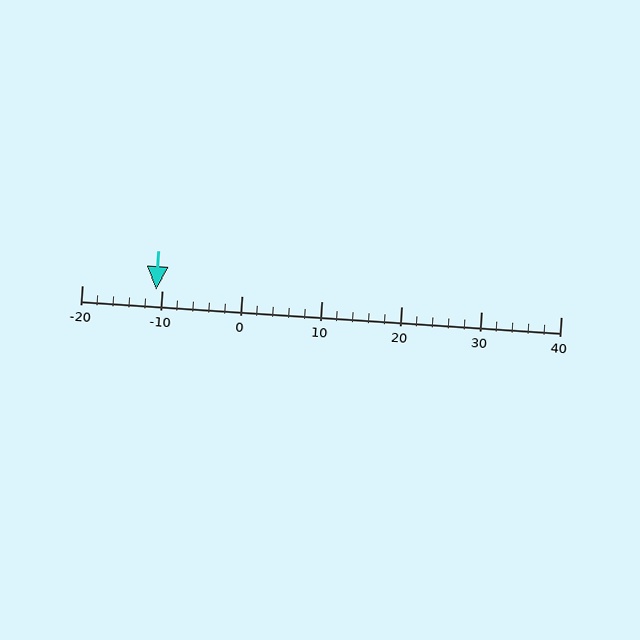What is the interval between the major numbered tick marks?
The major tick marks are spaced 10 units apart.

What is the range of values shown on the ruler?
The ruler shows values from -20 to 40.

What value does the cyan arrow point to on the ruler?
The cyan arrow points to approximately -11.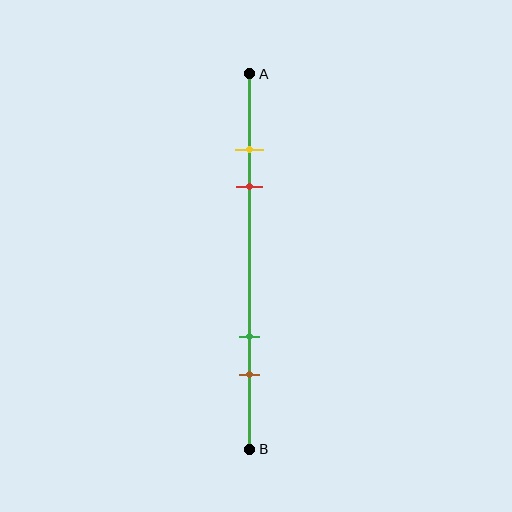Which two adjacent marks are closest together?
The yellow and red marks are the closest adjacent pair.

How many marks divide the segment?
There are 4 marks dividing the segment.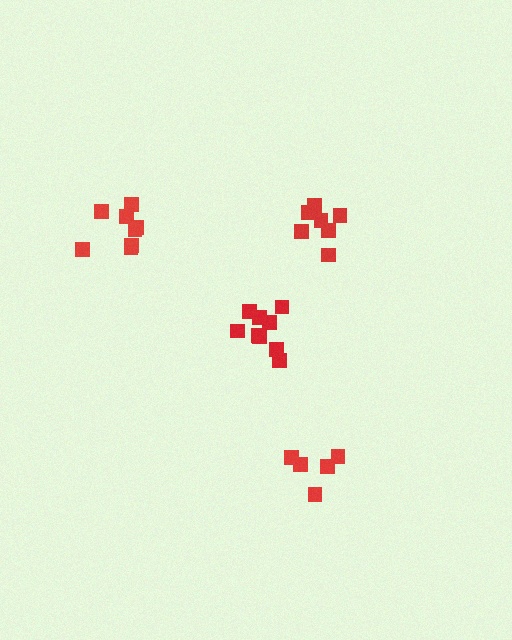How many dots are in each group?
Group 1: 9 dots, Group 2: 5 dots, Group 3: 7 dots, Group 4: 8 dots (29 total).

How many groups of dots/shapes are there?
There are 4 groups.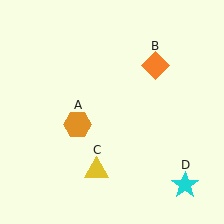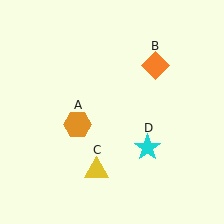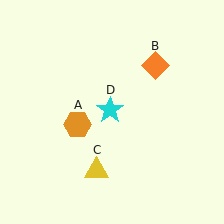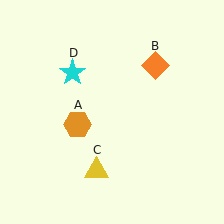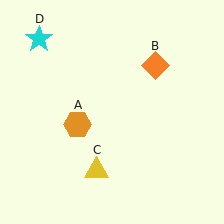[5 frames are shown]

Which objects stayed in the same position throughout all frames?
Orange hexagon (object A) and orange diamond (object B) and yellow triangle (object C) remained stationary.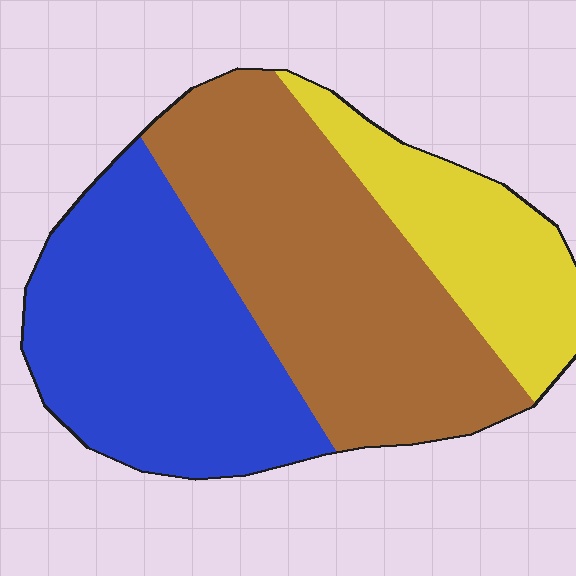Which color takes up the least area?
Yellow, at roughly 20%.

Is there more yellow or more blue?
Blue.